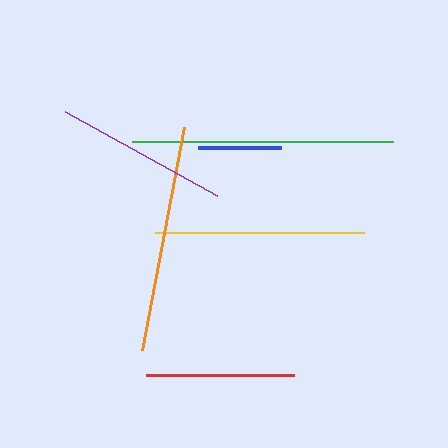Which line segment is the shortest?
The blue line is the shortest at approximately 83 pixels.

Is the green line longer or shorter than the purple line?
The green line is longer than the purple line.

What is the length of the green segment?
The green segment is approximately 261 pixels long.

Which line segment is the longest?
The green line is the longest at approximately 261 pixels.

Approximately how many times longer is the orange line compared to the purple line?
The orange line is approximately 1.3 times the length of the purple line.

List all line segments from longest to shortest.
From longest to shortest: green, orange, yellow, purple, red, blue.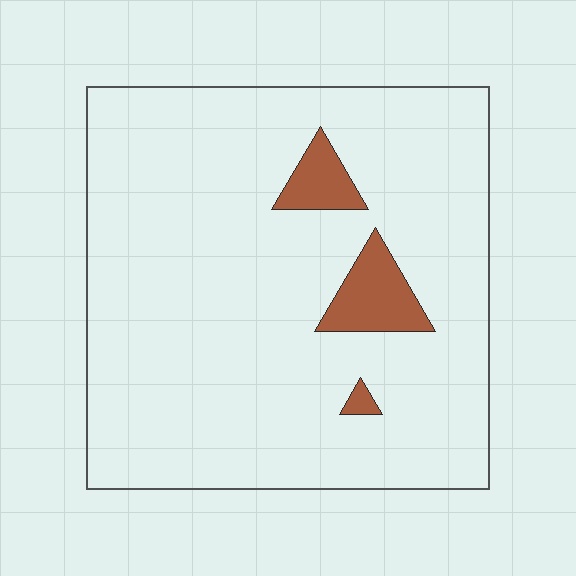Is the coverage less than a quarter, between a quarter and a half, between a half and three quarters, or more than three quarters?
Less than a quarter.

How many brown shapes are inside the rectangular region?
3.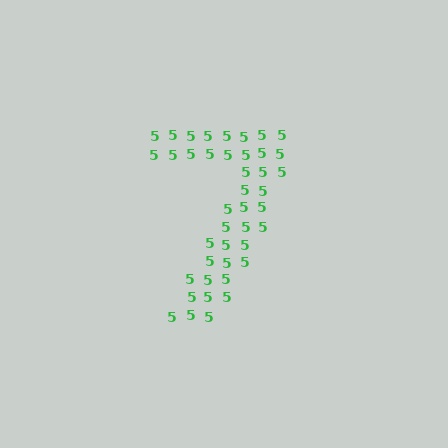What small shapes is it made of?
It is made of small digit 5's.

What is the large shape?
The large shape is the digit 7.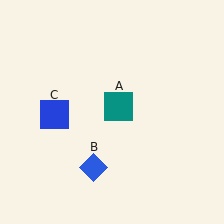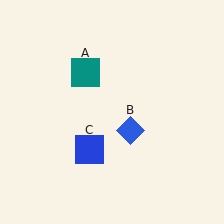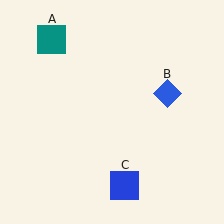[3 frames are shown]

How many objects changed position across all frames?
3 objects changed position: teal square (object A), blue diamond (object B), blue square (object C).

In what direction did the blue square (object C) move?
The blue square (object C) moved down and to the right.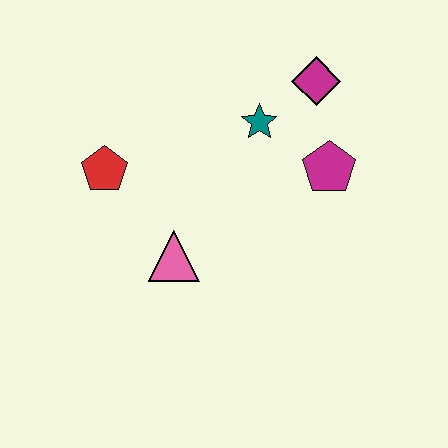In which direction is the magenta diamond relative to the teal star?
The magenta diamond is to the right of the teal star.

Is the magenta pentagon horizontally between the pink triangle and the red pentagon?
No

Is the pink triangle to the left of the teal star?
Yes